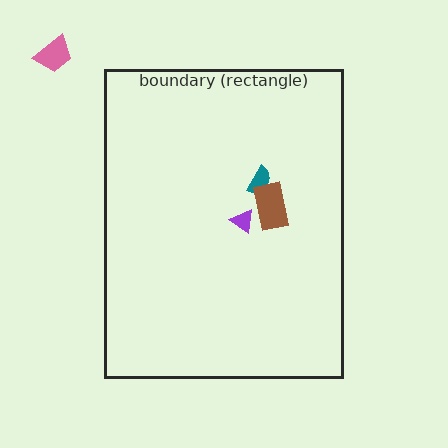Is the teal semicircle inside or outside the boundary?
Inside.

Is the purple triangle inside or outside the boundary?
Inside.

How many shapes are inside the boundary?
3 inside, 1 outside.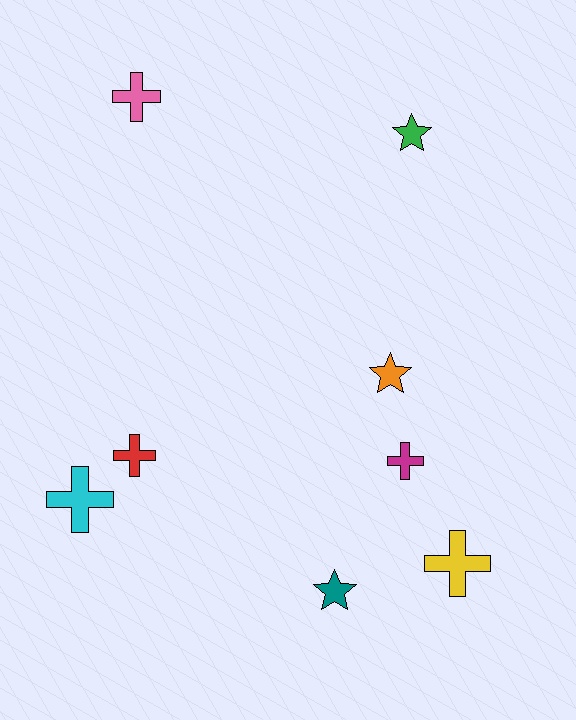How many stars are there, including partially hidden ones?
There are 3 stars.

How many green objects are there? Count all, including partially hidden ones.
There is 1 green object.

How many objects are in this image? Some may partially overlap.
There are 8 objects.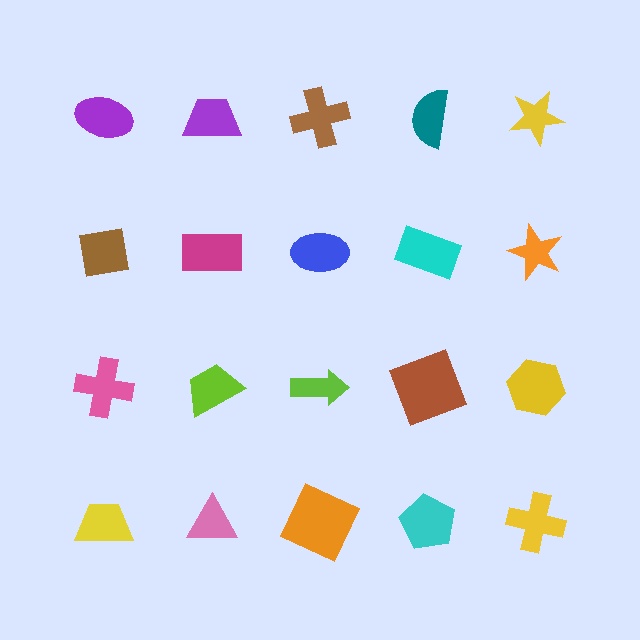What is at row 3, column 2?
A lime trapezoid.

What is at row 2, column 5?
An orange star.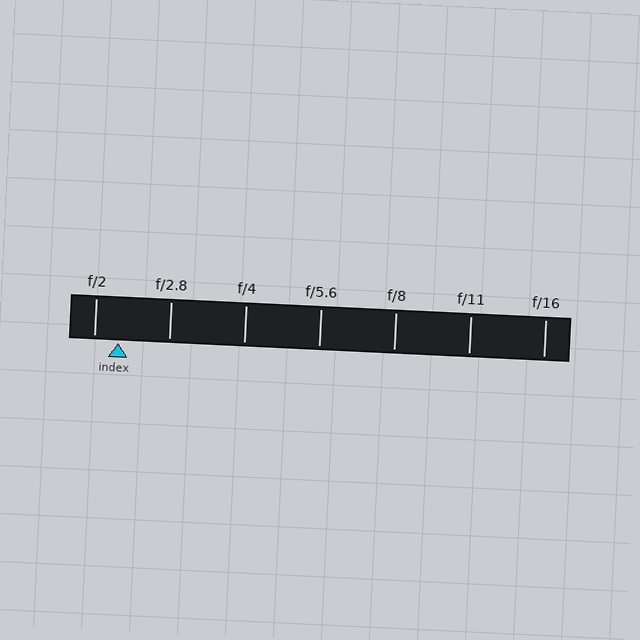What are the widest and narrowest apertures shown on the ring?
The widest aperture shown is f/2 and the narrowest is f/16.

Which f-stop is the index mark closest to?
The index mark is closest to f/2.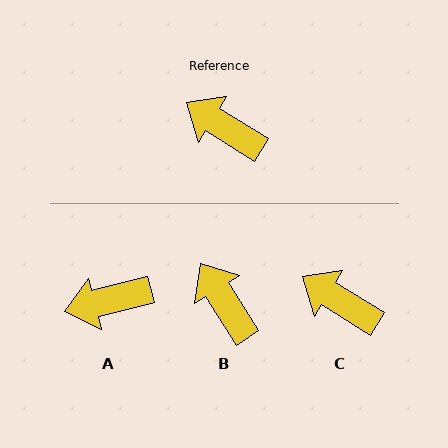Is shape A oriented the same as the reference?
No, it is off by about 46 degrees.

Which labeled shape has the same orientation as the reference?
C.